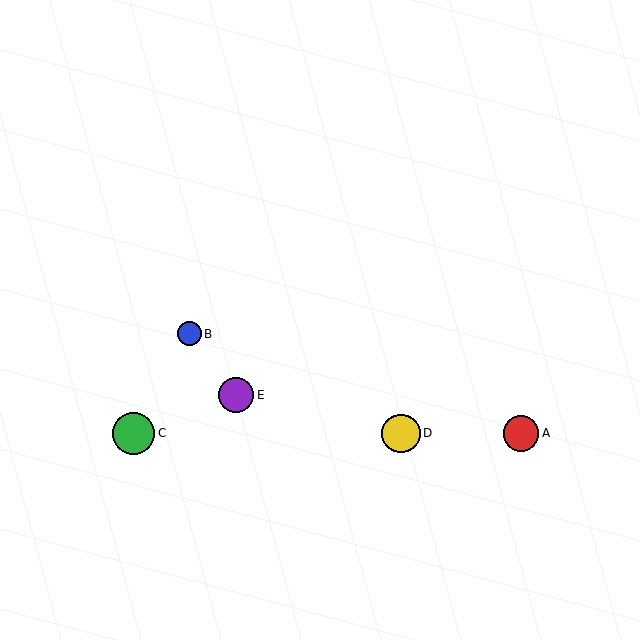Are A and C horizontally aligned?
Yes, both are at y≈433.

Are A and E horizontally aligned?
No, A is at y≈433 and E is at y≈395.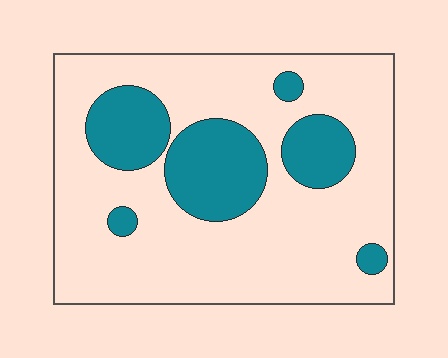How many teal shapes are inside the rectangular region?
6.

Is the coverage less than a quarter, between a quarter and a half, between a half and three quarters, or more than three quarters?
Less than a quarter.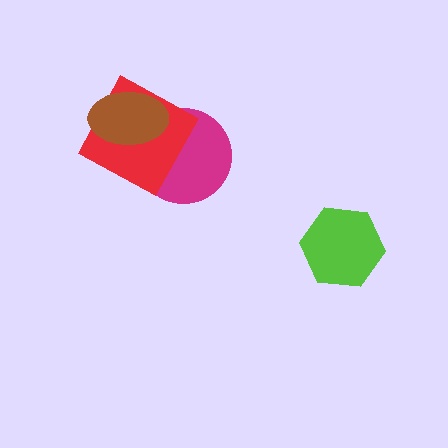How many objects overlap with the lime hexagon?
0 objects overlap with the lime hexagon.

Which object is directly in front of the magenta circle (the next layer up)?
The red square is directly in front of the magenta circle.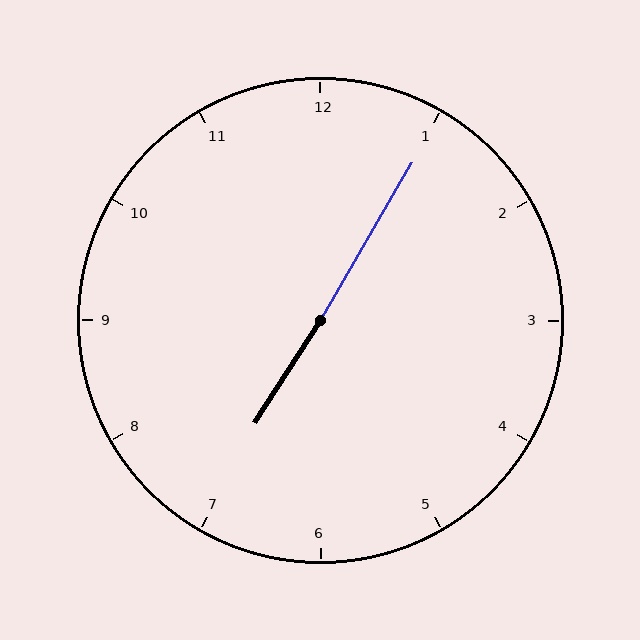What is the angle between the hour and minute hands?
Approximately 178 degrees.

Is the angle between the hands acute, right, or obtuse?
It is obtuse.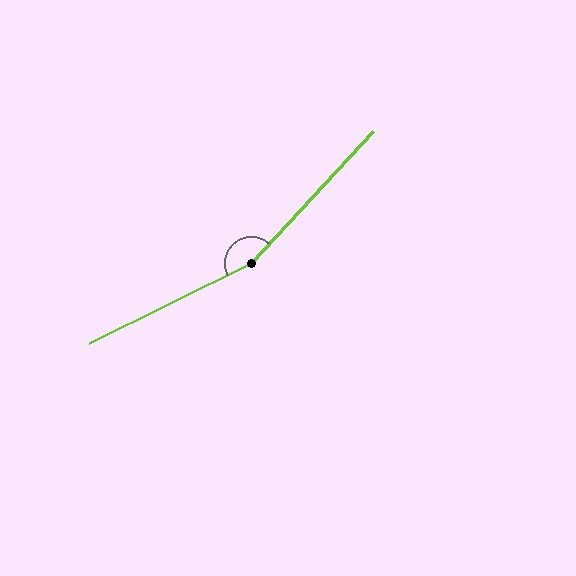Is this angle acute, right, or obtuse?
It is obtuse.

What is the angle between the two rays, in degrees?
Approximately 159 degrees.